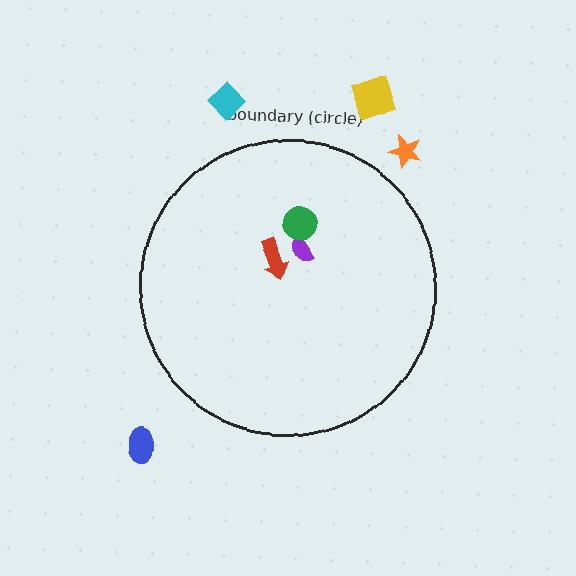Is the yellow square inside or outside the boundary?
Outside.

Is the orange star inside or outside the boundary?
Outside.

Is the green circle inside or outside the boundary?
Inside.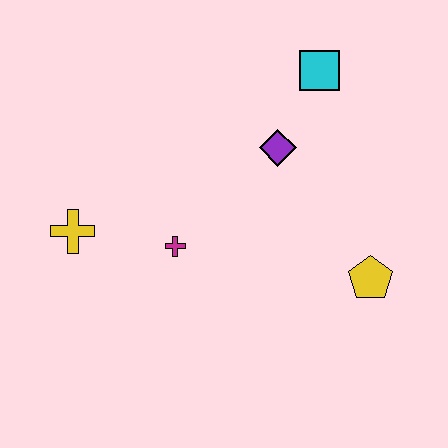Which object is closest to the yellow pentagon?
The purple diamond is closest to the yellow pentagon.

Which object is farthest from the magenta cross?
The cyan square is farthest from the magenta cross.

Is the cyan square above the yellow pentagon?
Yes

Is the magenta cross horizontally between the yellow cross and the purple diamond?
Yes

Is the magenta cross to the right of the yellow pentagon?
No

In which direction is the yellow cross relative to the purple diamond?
The yellow cross is to the left of the purple diamond.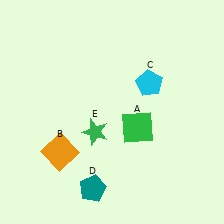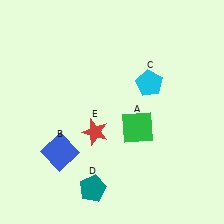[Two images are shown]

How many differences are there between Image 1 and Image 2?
There are 2 differences between the two images.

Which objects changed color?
B changed from orange to blue. E changed from green to red.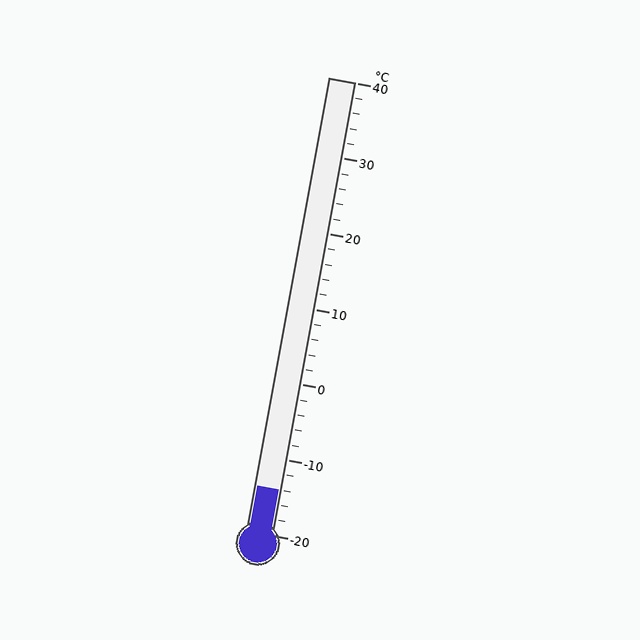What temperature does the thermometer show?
The thermometer shows approximately -14°C.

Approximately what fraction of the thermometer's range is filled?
The thermometer is filled to approximately 10% of its range.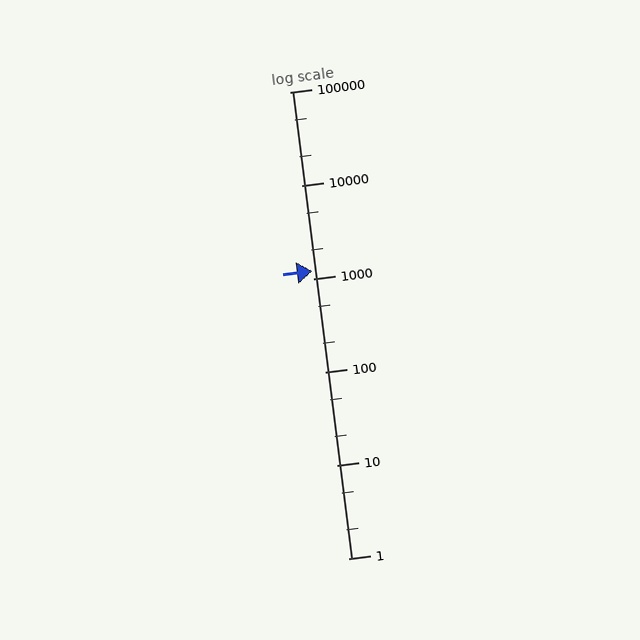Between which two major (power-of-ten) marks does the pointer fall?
The pointer is between 1000 and 10000.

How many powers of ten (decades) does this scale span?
The scale spans 5 decades, from 1 to 100000.